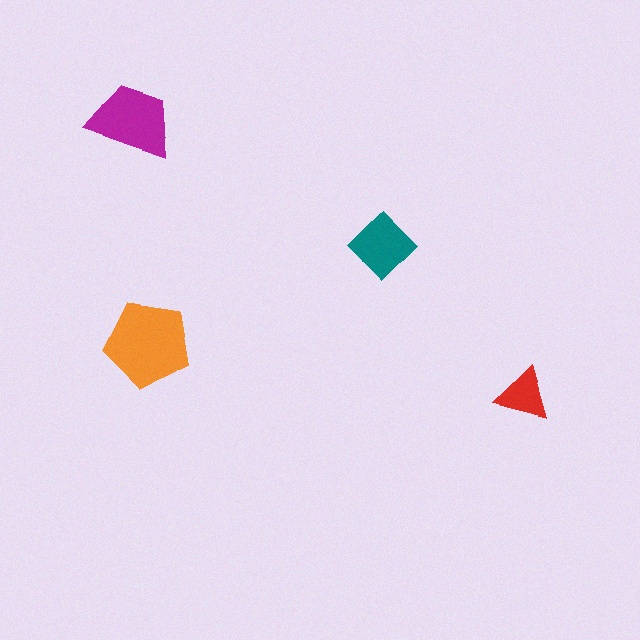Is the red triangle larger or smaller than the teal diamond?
Smaller.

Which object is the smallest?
The red triangle.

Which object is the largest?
The orange pentagon.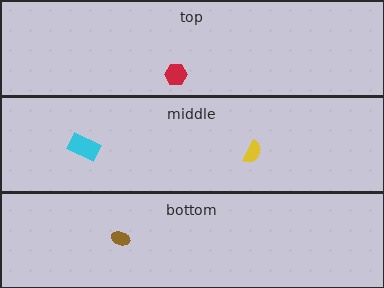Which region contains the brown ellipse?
The bottom region.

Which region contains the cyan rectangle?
The middle region.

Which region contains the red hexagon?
The top region.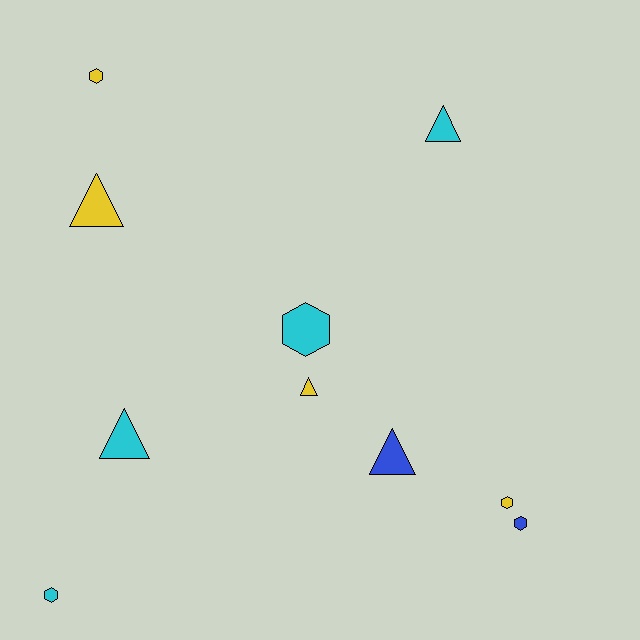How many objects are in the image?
There are 10 objects.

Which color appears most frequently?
Cyan, with 4 objects.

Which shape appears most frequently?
Triangle, with 5 objects.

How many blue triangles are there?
There is 1 blue triangle.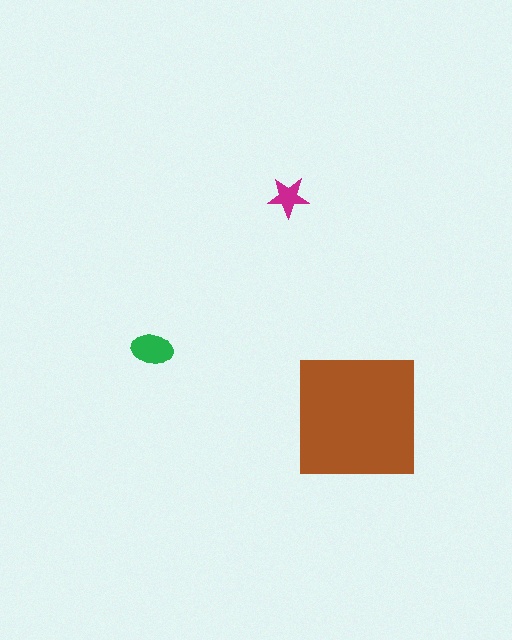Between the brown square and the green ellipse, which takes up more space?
The brown square.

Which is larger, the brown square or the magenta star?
The brown square.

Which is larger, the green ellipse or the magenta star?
The green ellipse.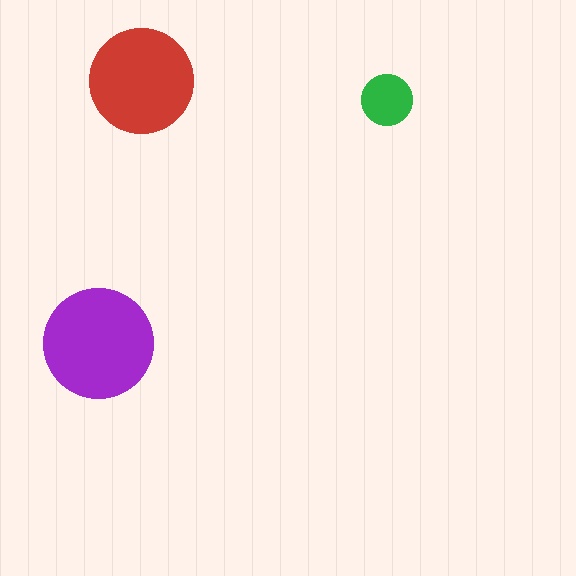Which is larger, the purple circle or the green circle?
The purple one.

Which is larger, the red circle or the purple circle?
The purple one.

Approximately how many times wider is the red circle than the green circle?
About 2 times wider.